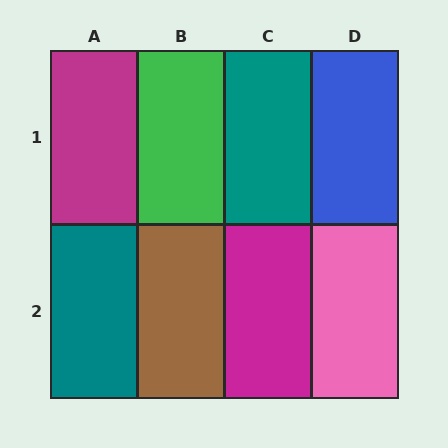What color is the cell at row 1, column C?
Teal.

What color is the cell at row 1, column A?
Magenta.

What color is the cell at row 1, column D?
Blue.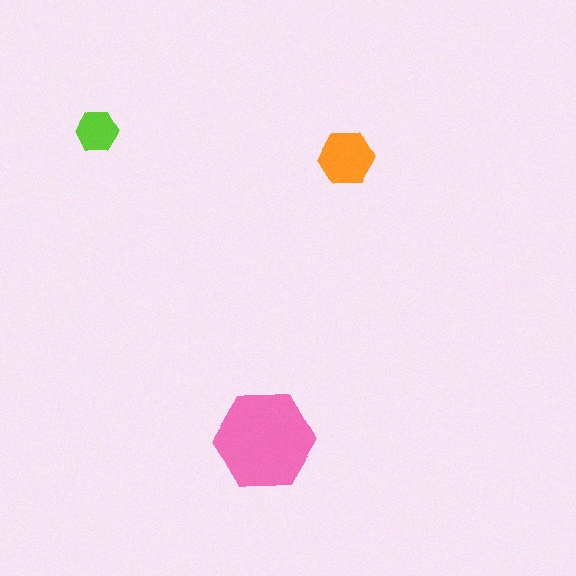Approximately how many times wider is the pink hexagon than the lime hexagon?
About 2.5 times wider.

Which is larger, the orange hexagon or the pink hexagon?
The pink one.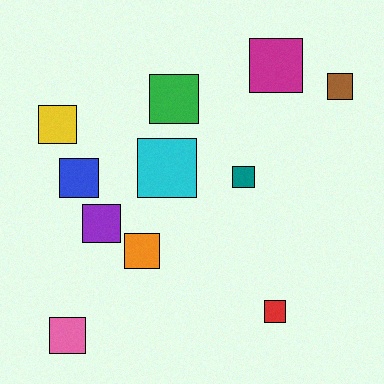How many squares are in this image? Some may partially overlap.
There are 11 squares.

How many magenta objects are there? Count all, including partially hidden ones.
There is 1 magenta object.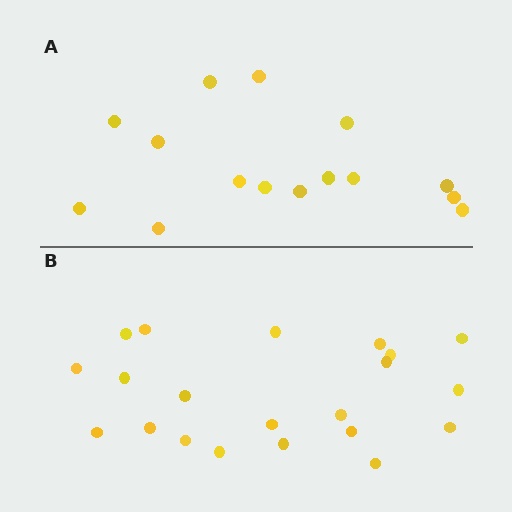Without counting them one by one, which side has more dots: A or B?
Region B (the bottom region) has more dots.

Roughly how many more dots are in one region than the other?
Region B has about 6 more dots than region A.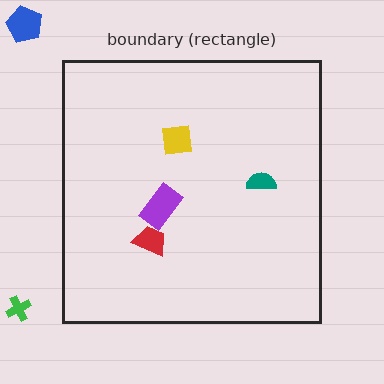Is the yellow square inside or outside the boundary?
Inside.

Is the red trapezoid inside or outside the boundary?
Inside.